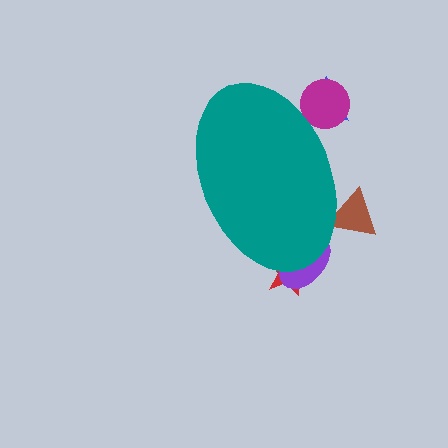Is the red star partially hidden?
Yes, the red star is partially hidden behind the teal ellipse.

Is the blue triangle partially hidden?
Yes, the blue triangle is partially hidden behind the teal ellipse.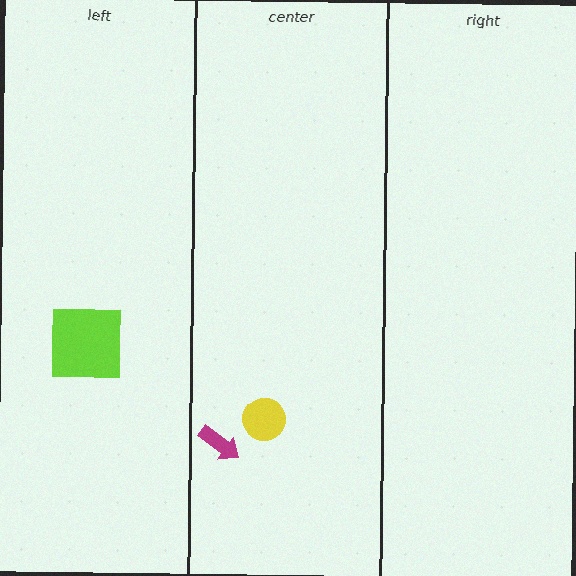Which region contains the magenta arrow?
The center region.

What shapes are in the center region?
The magenta arrow, the yellow circle.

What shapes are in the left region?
The lime square.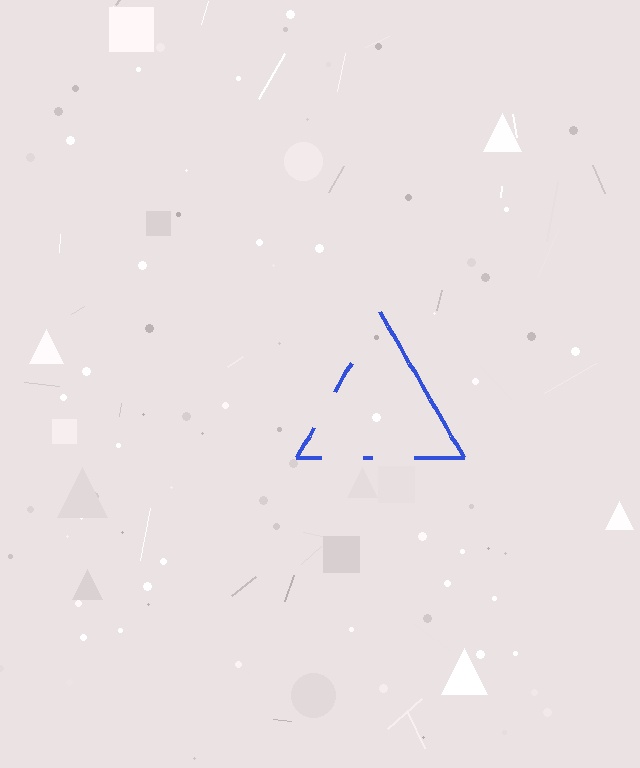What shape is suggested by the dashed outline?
The dashed outline suggests a triangle.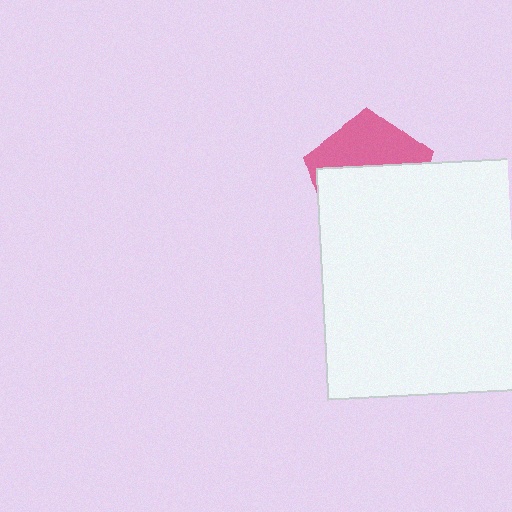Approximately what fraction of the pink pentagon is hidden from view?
Roughly 59% of the pink pentagon is hidden behind the white square.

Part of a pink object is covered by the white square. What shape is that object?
It is a pentagon.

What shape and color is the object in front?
The object in front is a white square.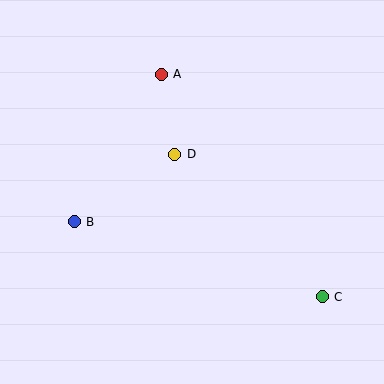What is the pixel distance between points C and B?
The distance between C and B is 259 pixels.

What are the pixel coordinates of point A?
Point A is at (161, 74).